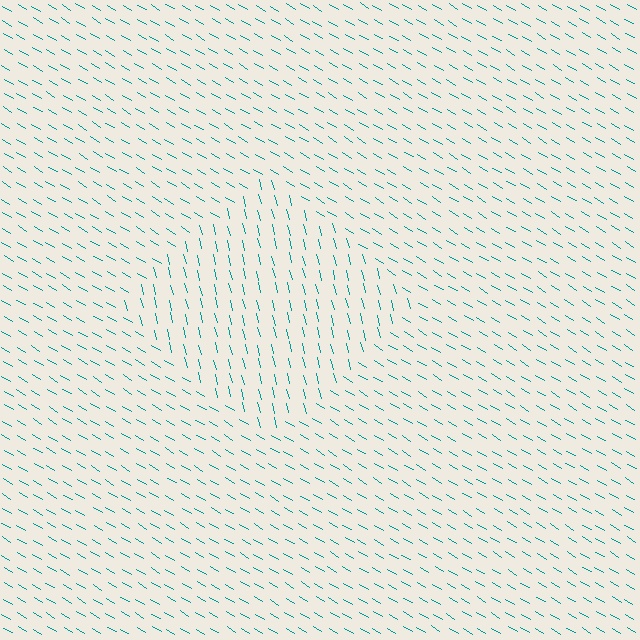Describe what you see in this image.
The image is filled with small teal line segments. A diamond region in the image has lines oriented differently from the surrounding lines, creating a visible texture boundary.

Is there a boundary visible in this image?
Yes, there is a texture boundary formed by a change in line orientation.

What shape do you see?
I see a diamond.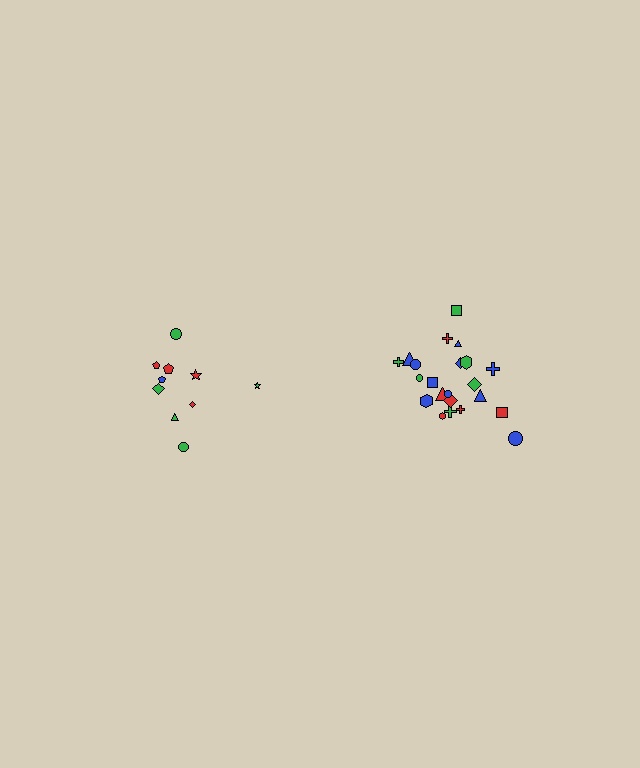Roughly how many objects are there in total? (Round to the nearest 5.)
Roughly 30 objects in total.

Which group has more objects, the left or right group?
The right group.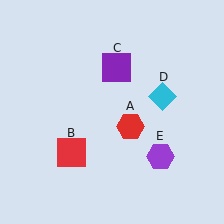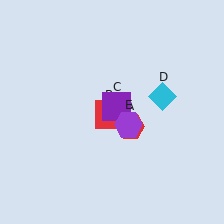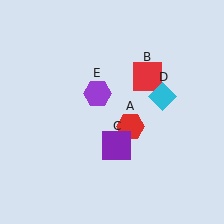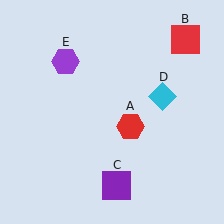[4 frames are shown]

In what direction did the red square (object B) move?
The red square (object B) moved up and to the right.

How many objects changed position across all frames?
3 objects changed position: red square (object B), purple square (object C), purple hexagon (object E).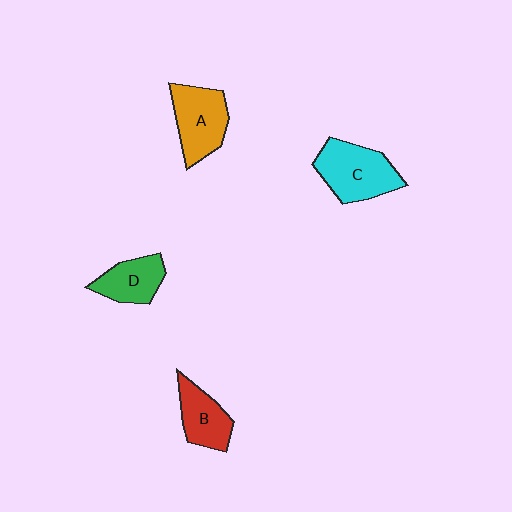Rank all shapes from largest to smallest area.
From largest to smallest: C (cyan), A (orange), B (red), D (green).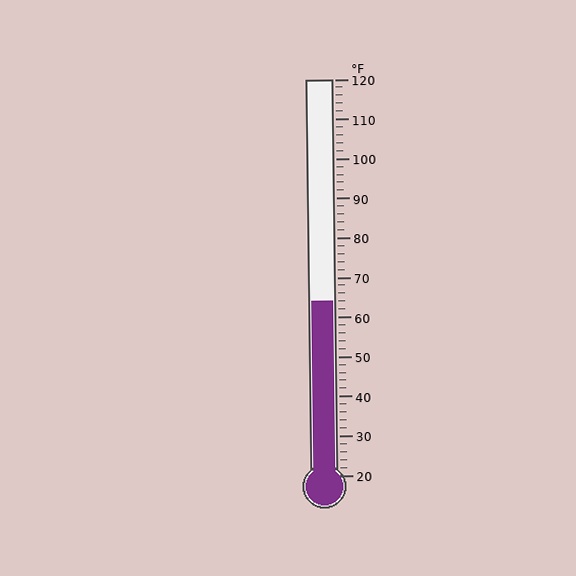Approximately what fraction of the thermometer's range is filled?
The thermometer is filled to approximately 45% of its range.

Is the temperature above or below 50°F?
The temperature is above 50°F.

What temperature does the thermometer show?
The thermometer shows approximately 64°F.